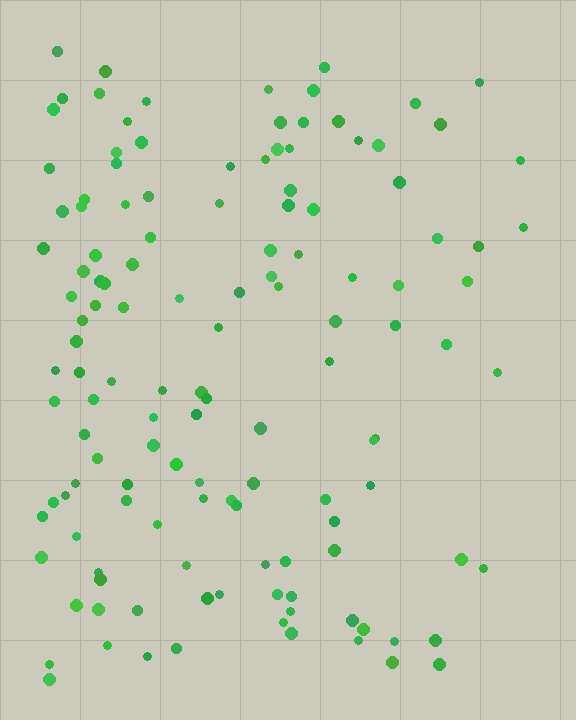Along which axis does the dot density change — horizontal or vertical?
Horizontal.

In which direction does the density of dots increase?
From right to left, with the left side densest.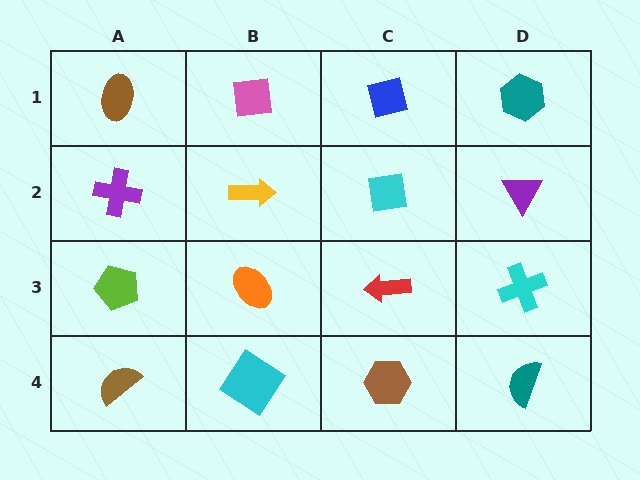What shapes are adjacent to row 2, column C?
A blue square (row 1, column C), a red arrow (row 3, column C), a yellow arrow (row 2, column B), a purple triangle (row 2, column D).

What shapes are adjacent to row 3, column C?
A cyan square (row 2, column C), a brown hexagon (row 4, column C), an orange ellipse (row 3, column B), a cyan cross (row 3, column D).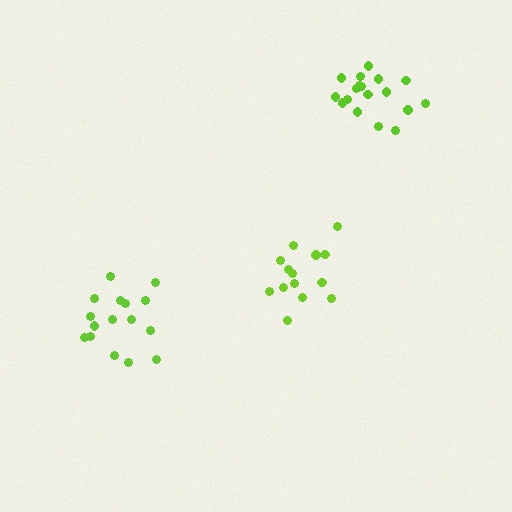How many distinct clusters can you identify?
There are 3 distinct clusters.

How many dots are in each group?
Group 1: 16 dots, Group 2: 14 dots, Group 3: 18 dots (48 total).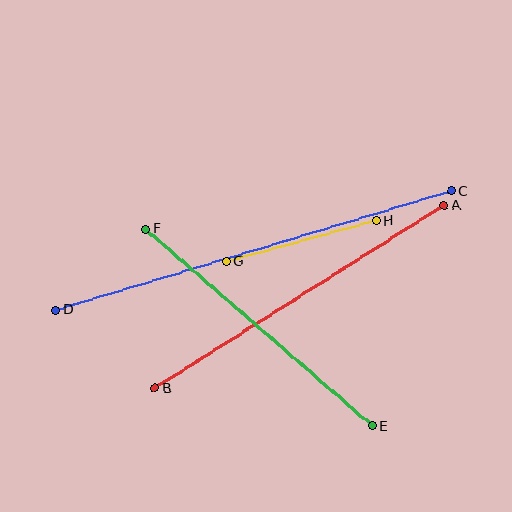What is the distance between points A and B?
The distance is approximately 342 pixels.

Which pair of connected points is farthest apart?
Points C and D are farthest apart.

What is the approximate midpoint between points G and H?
The midpoint is at approximately (301, 241) pixels.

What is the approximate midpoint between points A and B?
The midpoint is at approximately (300, 297) pixels.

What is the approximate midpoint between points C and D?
The midpoint is at approximately (253, 251) pixels.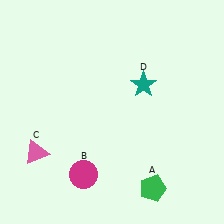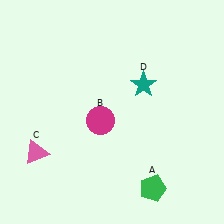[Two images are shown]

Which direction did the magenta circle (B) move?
The magenta circle (B) moved up.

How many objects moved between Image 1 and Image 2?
1 object moved between the two images.